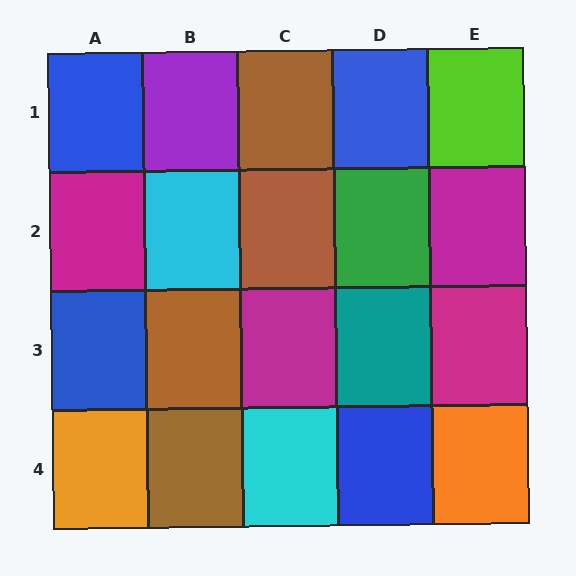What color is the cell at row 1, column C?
Brown.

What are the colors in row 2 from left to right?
Magenta, cyan, brown, green, magenta.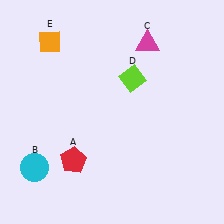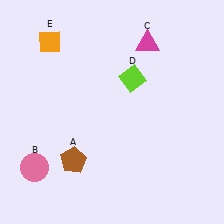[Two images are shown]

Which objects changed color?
A changed from red to brown. B changed from cyan to pink.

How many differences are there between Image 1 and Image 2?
There are 2 differences between the two images.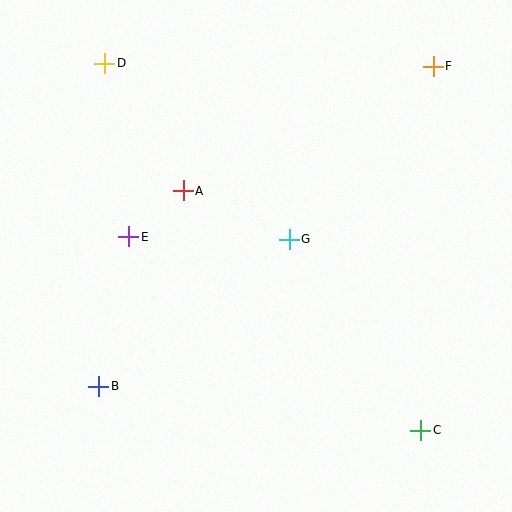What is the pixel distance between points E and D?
The distance between E and D is 175 pixels.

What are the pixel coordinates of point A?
Point A is at (183, 191).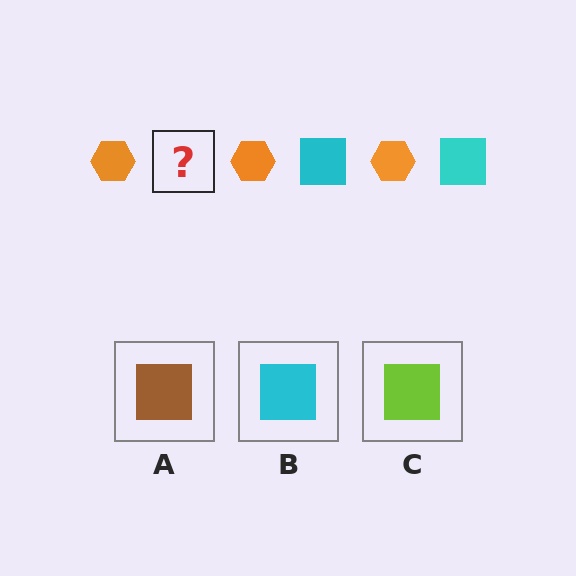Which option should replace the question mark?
Option B.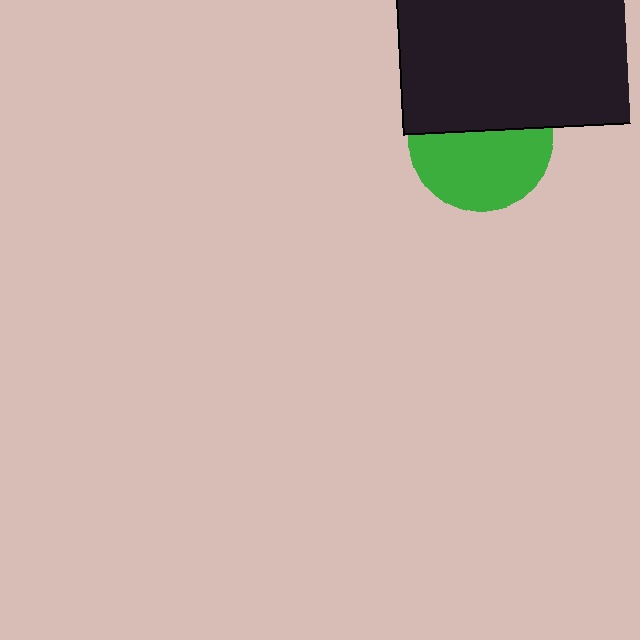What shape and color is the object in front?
The object in front is a black rectangle.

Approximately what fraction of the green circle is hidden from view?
Roughly 43% of the green circle is hidden behind the black rectangle.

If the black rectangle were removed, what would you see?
You would see the complete green circle.